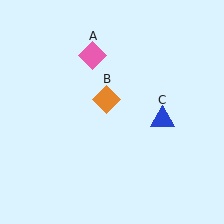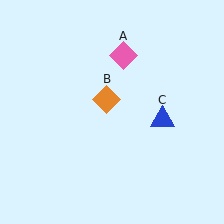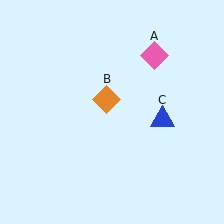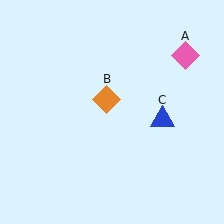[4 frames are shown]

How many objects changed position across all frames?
1 object changed position: pink diamond (object A).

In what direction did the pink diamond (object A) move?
The pink diamond (object A) moved right.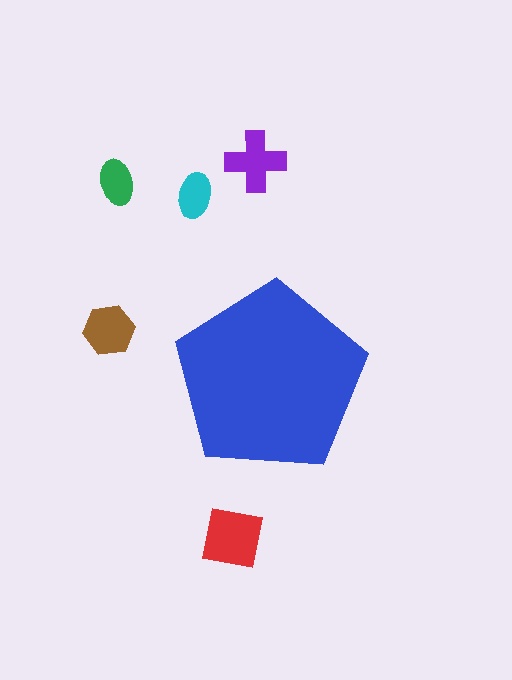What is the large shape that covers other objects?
A blue pentagon.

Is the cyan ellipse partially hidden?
No, the cyan ellipse is fully visible.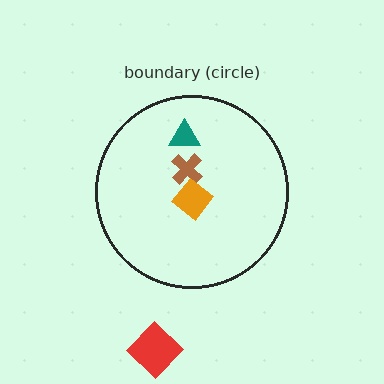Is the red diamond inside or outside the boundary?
Outside.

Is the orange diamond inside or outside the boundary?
Inside.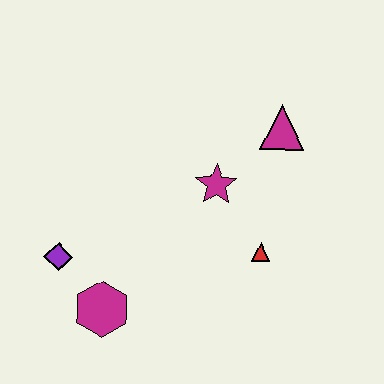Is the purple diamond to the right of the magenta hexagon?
No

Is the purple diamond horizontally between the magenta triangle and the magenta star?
No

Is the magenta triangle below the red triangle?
No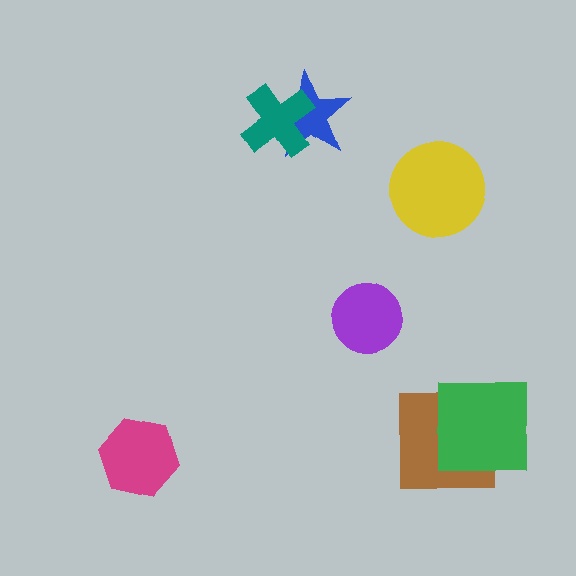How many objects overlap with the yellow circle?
0 objects overlap with the yellow circle.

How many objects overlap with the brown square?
1 object overlaps with the brown square.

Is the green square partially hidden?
No, no other shape covers it.